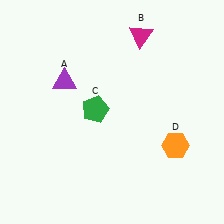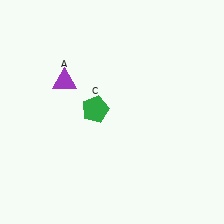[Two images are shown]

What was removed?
The magenta triangle (B), the orange hexagon (D) were removed in Image 2.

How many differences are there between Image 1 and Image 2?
There are 2 differences between the two images.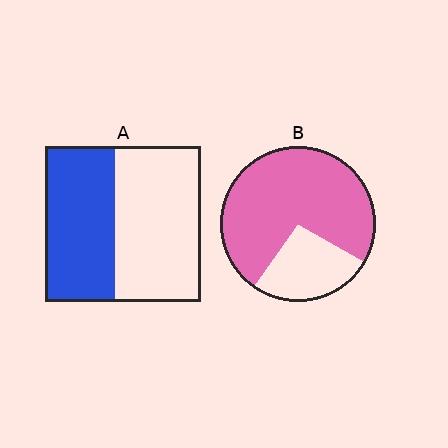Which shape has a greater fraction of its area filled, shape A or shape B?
Shape B.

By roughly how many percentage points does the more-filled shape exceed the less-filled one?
By roughly 30 percentage points (B over A).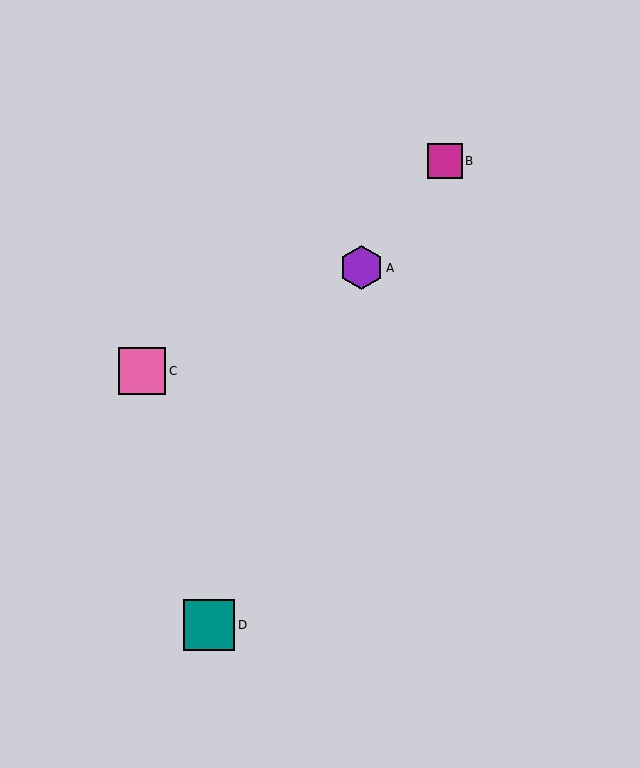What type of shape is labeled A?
Shape A is a purple hexagon.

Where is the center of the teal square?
The center of the teal square is at (209, 625).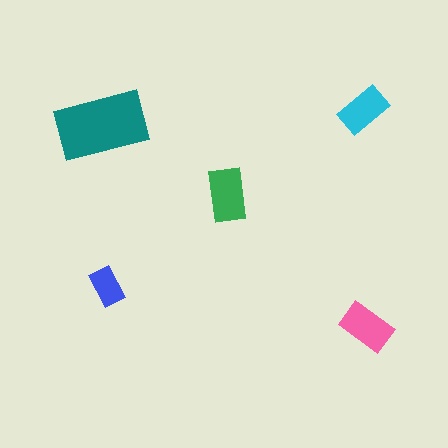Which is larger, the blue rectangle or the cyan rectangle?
The cyan one.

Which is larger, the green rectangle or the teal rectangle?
The teal one.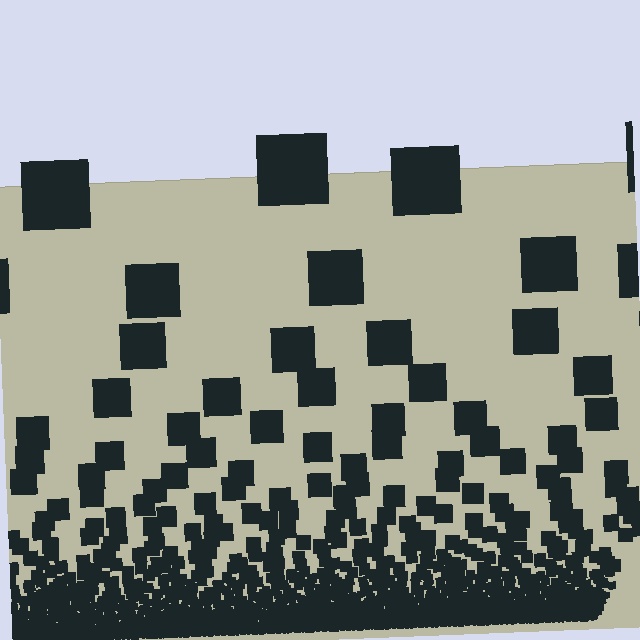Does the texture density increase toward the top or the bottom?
Density increases toward the bottom.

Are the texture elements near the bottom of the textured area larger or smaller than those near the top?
Smaller. The gradient is inverted — elements near the bottom are smaller and denser.